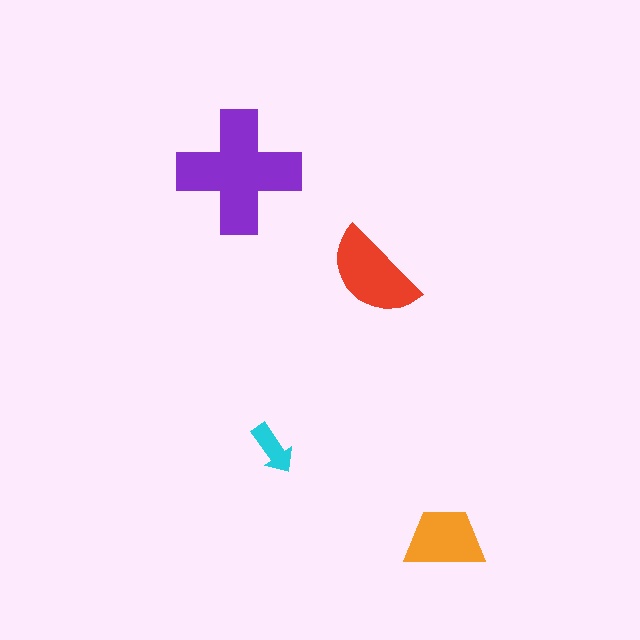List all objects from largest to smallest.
The purple cross, the red semicircle, the orange trapezoid, the cyan arrow.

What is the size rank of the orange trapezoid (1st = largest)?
3rd.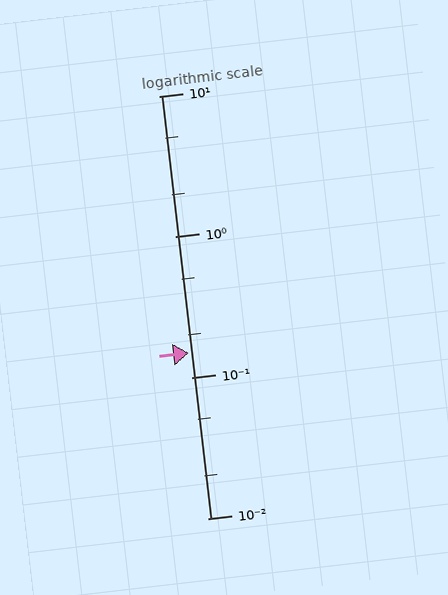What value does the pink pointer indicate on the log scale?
The pointer indicates approximately 0.15.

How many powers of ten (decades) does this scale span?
The scale spans 3 decades, from 0.01 to 10.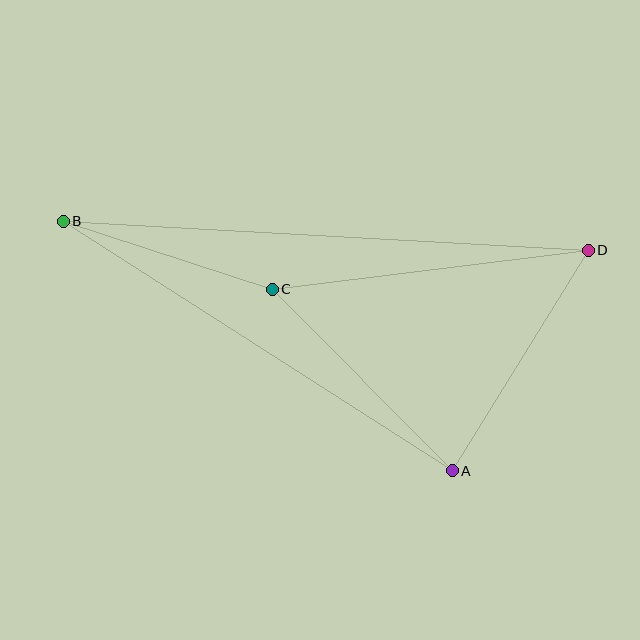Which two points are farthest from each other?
Points B and D are farthest from each other.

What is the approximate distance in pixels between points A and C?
The distance between A and C is approximately 256 pixels.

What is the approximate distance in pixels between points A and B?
The distance between A and B is approximately 462 pixels.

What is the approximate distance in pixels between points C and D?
The distance between C and D is approximately 319 pixels.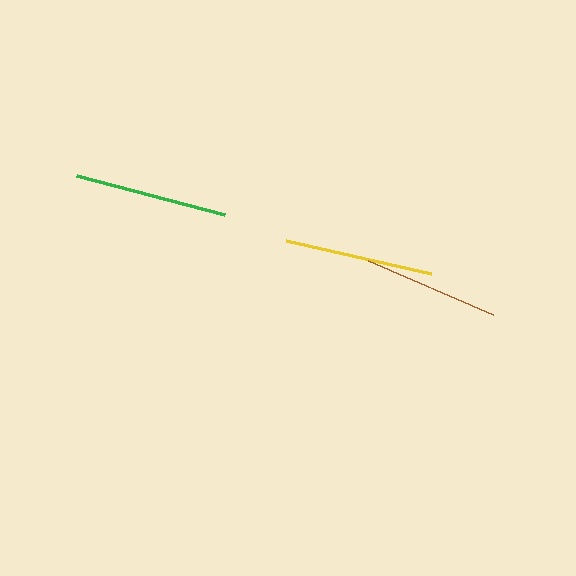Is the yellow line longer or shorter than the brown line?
The yellow line is longer than the brown line.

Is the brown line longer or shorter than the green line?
The green line is longer than the brown line.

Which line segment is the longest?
The green line is the longest at approximately 153 pixels.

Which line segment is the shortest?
The brown line is the shortest at approximately 136 pixels.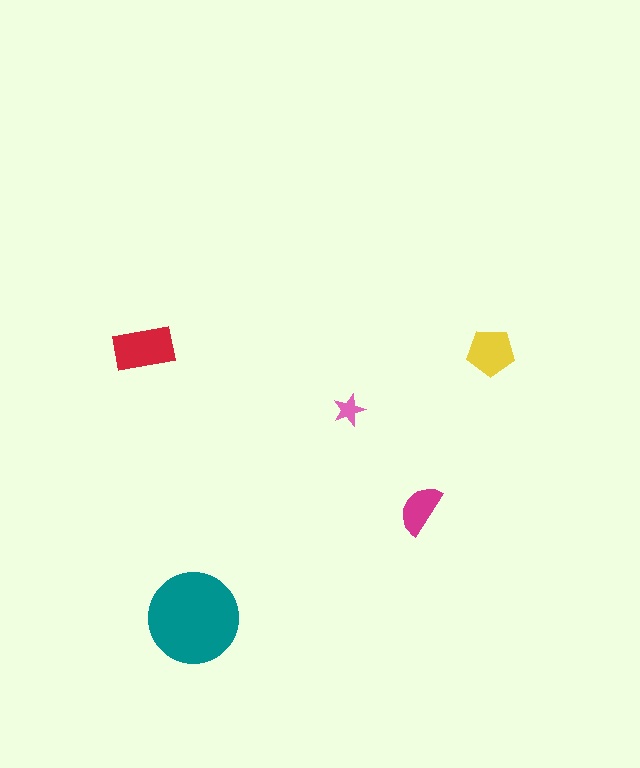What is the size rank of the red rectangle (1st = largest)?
2nd.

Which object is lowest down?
The teal circle is bottommost.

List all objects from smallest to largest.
The pink star, the magenta semicircle, the yellow pentagon, the red rectangle, the teal circle.